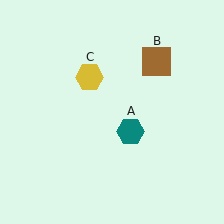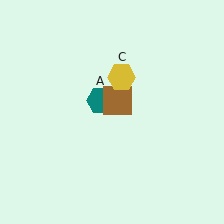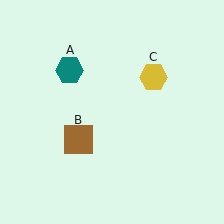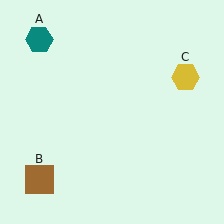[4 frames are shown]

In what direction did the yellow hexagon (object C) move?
The yellow hexagon (object C) moved right.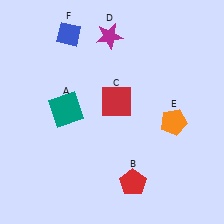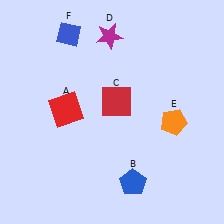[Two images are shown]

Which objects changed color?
A changed from teal to red. B changed from red to blue.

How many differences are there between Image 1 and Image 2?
There are 2 differences between the two images.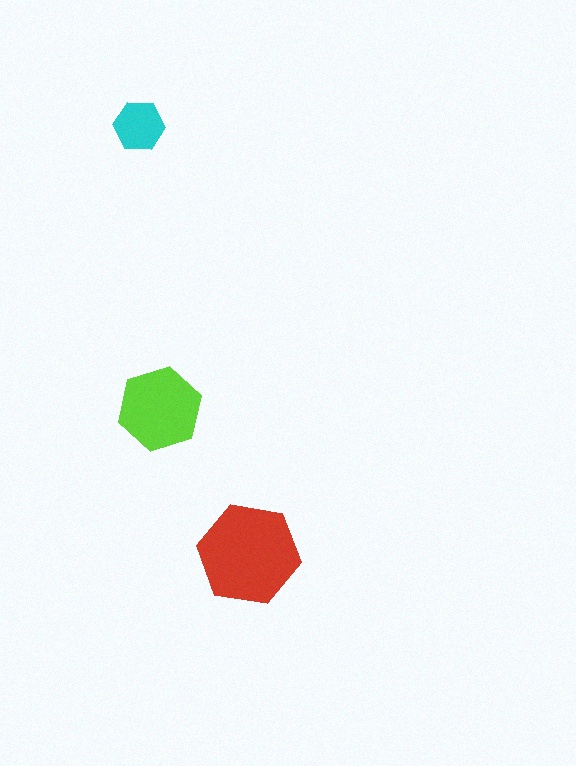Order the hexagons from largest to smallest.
the red one, the lime one, the cyan one.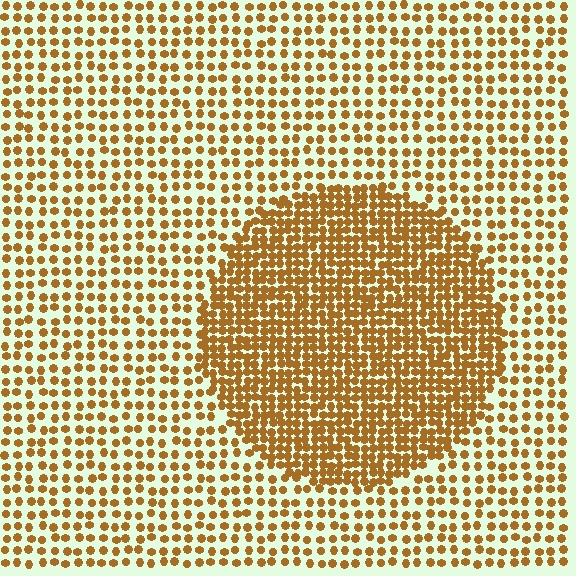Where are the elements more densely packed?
The elements are more densely packed inside the circle boundary.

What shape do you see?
I see a circle.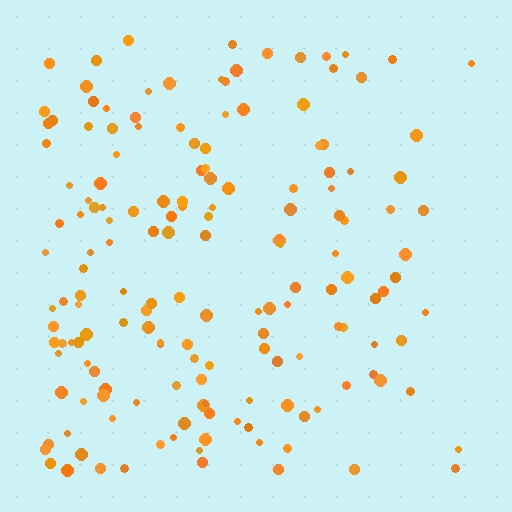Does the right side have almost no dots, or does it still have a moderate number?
Still a moderate number, just noticeably fewer than the left.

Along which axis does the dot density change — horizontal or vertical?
Horizontal.